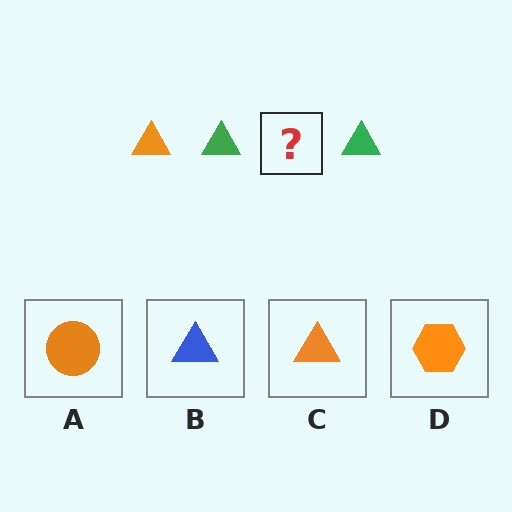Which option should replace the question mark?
Option C.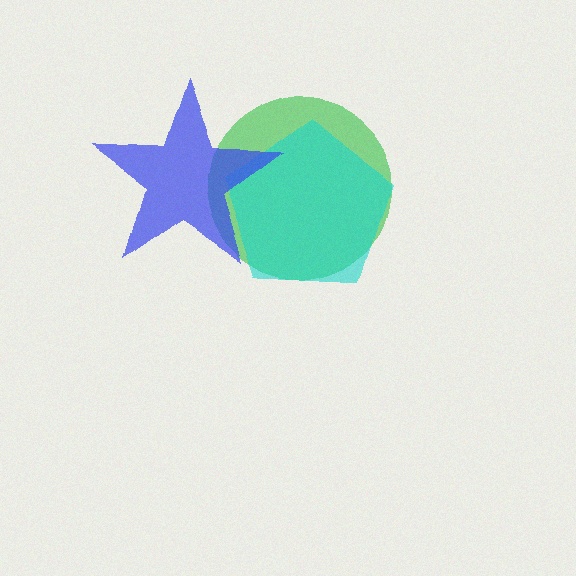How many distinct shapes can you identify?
There are 3 distinct shapes: a green circle, a cyan pentagon, a blue star.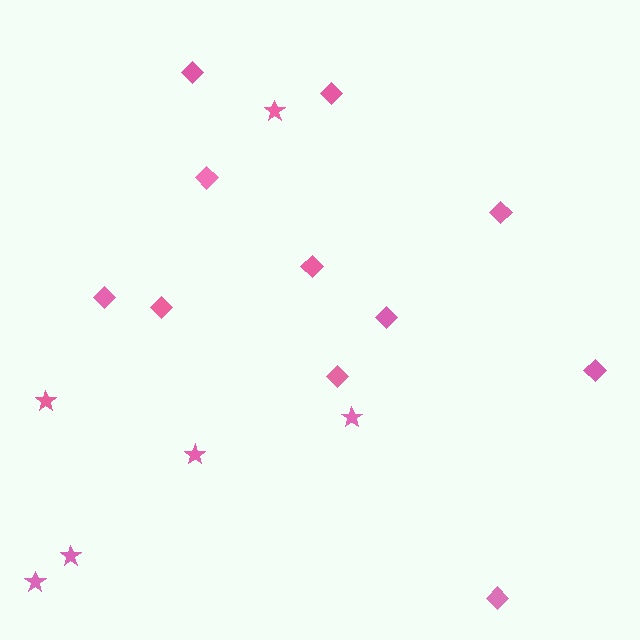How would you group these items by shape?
There are 2 groups: one group of stars (6) and one group of diamonds (11).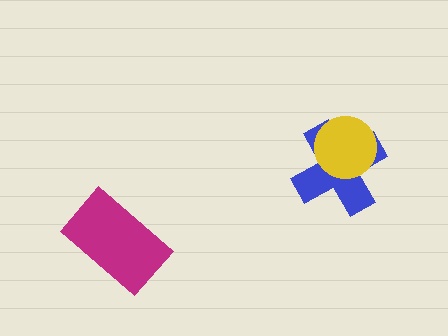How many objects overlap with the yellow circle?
1 object overlaps with the yellow circle.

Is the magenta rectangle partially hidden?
No, no other shape covers it.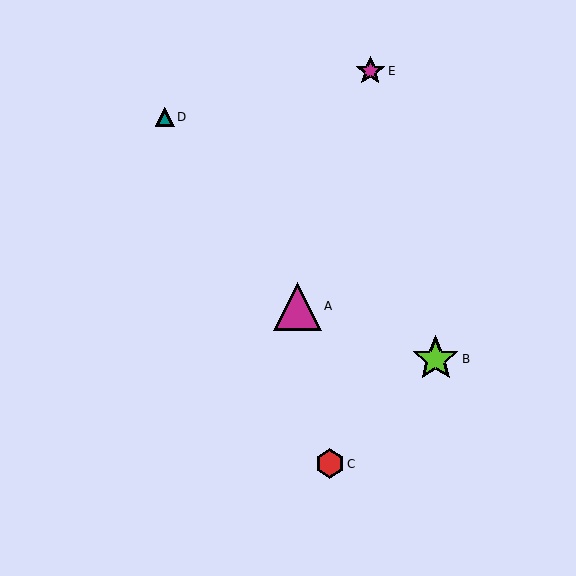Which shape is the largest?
The magenta triangle (labeled A) is the largest.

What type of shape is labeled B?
Shape B is a lime star.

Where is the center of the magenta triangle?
The center of the magenta triangle is at (297, 306).